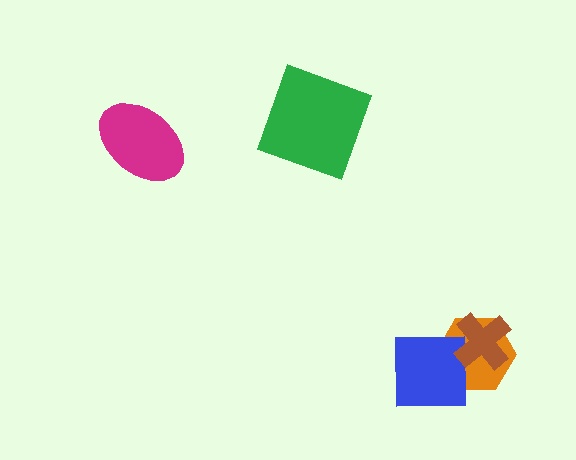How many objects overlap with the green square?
0 objects overlap with the green square.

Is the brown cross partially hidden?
No, no other shape covers it.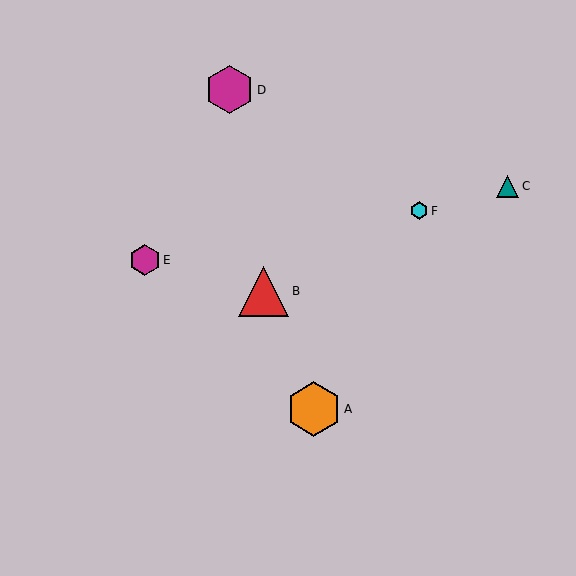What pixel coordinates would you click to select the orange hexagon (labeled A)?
Click at (314, 409) to select the orange hexagon A.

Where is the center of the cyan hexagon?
The center of the cyan hexagon is at (419, 211).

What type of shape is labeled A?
Shape A is an orange hexagon.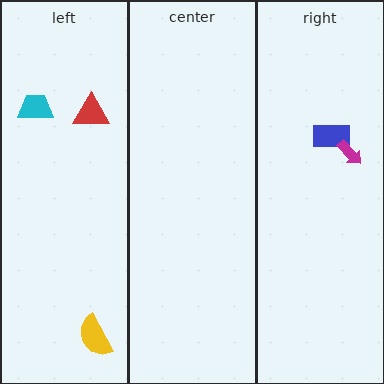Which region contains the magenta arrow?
The right region.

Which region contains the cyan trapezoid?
The left region.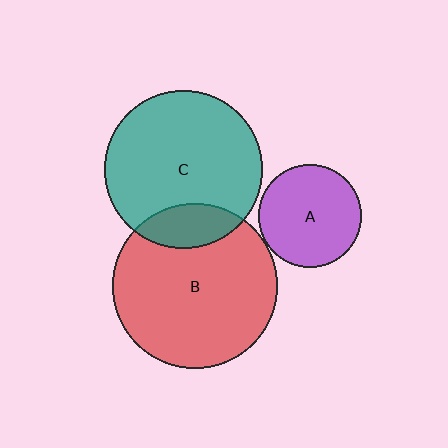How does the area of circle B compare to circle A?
Approximately 2.6 times.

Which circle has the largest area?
Circle B (red).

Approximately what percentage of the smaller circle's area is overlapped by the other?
Approximately 15%.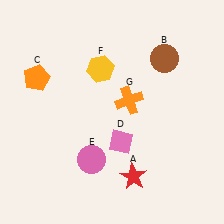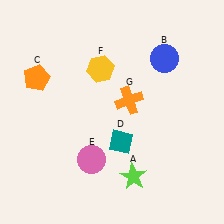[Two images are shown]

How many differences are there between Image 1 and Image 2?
There are 3 differences between the two images.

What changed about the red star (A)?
In Image 1, A is red. In Image 2, it changed to lime.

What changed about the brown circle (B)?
In Image 1, B is brown. In Image 2, it changed to blue.